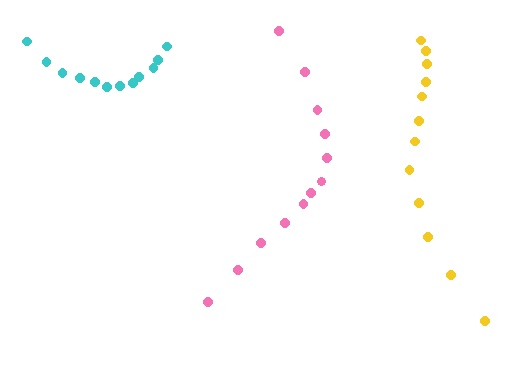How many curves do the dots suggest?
There are 3 distinct paths.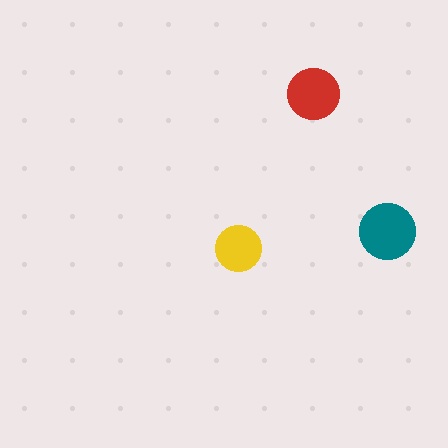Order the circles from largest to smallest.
the teal one, the red one, the yellow one.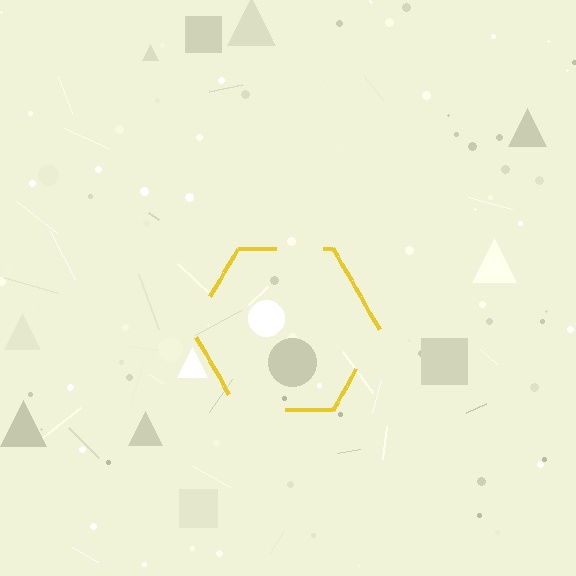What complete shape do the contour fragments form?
The contour fragments form a hexagon.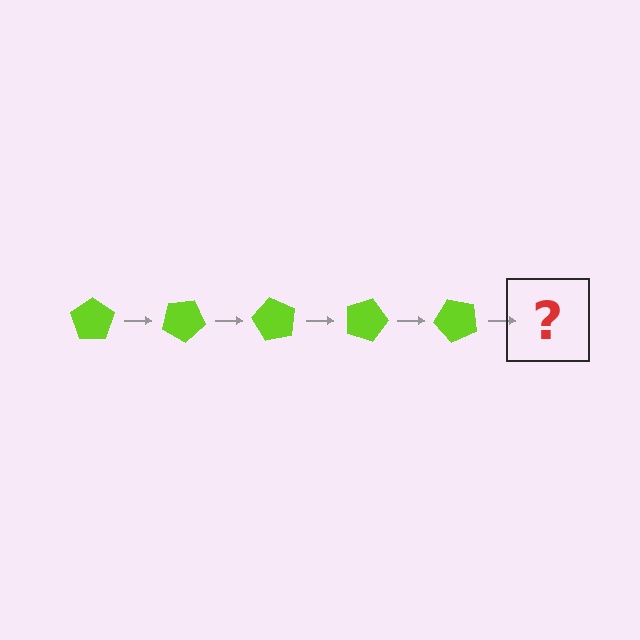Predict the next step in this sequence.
The next step is a lime pentagon rotated 150 degrees.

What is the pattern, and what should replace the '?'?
The pattern is that the pentagon rotates 30 degrees each step. The '?' should be a lime pentagon rotated 150 degrees.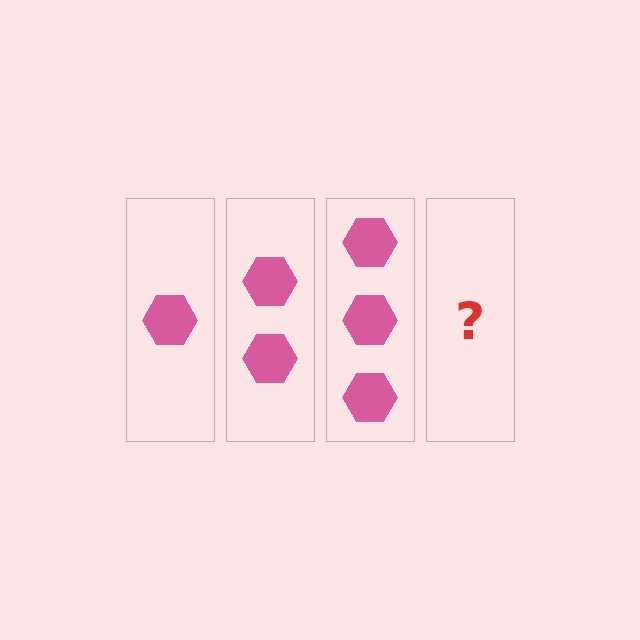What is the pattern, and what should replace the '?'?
The pattern is that each step adds one more hexagon. The '?' should be 4 hexagons.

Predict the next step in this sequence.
The next step is 4 hexagons.